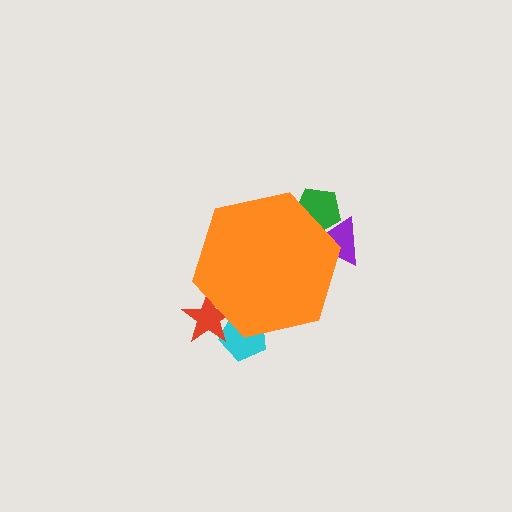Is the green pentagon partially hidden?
Yes, the green pentagon is partially hidden behind the orange hexagon.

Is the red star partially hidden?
Yes, the red star is partially hidden behind the orange hexagon.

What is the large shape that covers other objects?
An orange hexagon.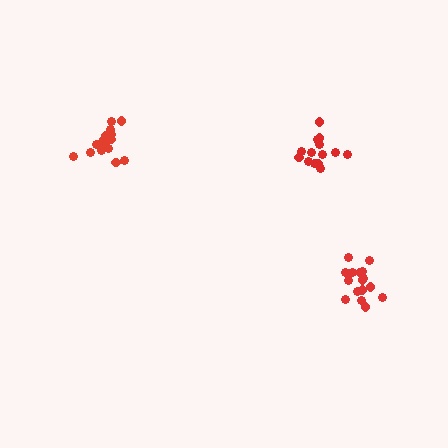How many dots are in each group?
Group 1: 15 dots, Group 2: 17 dots, Group 3: 17 dots (49 total).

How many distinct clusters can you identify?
There are 3 distinct clusters.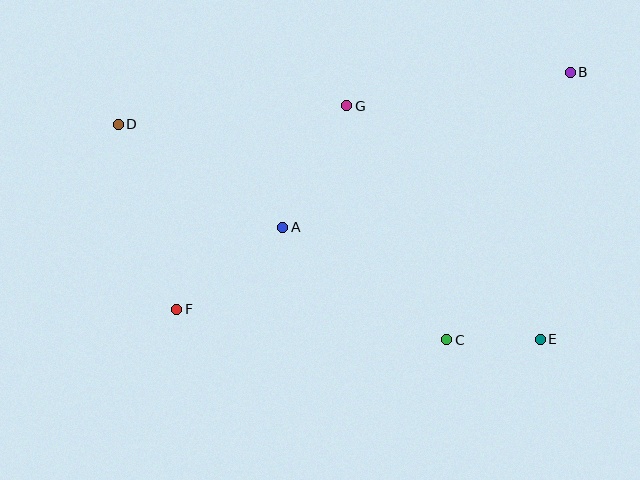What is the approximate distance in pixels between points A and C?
The distance between A and C is approximately 199 pixels.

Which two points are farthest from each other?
Points D and E are farthest from each other.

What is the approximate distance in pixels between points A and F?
The distance between A and F is approximately 134 pixels.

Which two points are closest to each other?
Points C and E are closest to each other.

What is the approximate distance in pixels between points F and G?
The distance between F and G is approximately 265 pixels.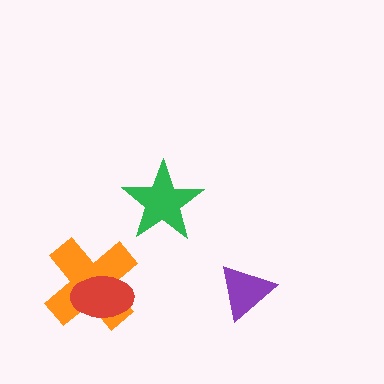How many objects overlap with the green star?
0 objects overlap with the green star.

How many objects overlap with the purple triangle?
0 objects overlap with the purple triangle.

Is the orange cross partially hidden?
Yes, it is partially covered by another shape.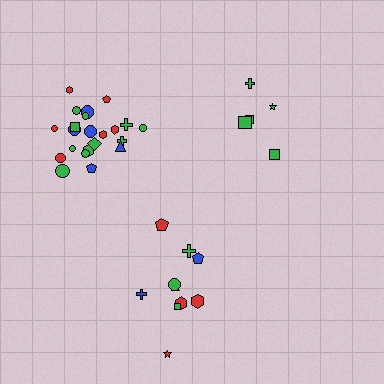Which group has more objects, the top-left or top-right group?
The top-left group.